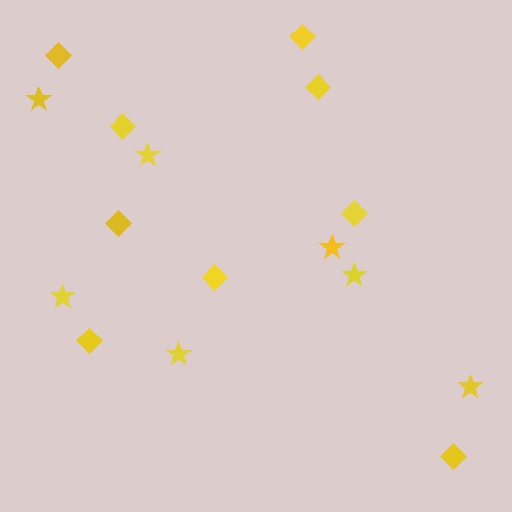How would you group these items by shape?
There are 2 groups: one group of diamonds (9) and one group of stars (7).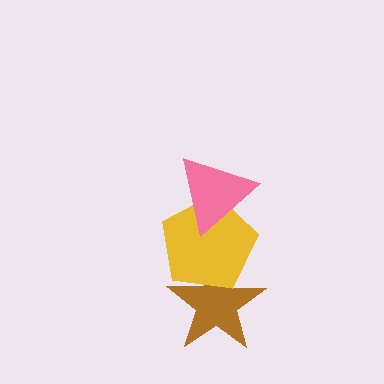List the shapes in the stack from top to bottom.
From top to bottom: the pink triangle, the yellow pentagon, the brown star.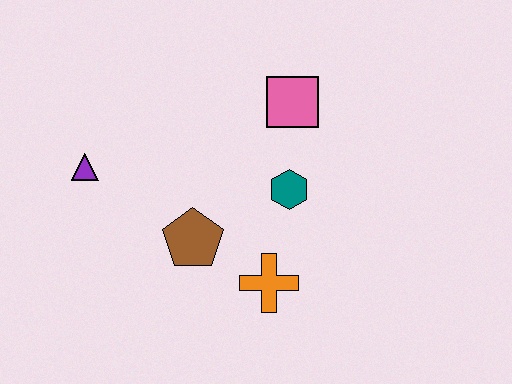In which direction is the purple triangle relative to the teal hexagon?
The purple triangle is to the left of the teal hexagon.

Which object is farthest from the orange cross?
The purple triangle is farthest from the orange cross.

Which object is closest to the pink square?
The teal hexagon is closest to the pink square.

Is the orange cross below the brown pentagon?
Yes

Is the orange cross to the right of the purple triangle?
Yes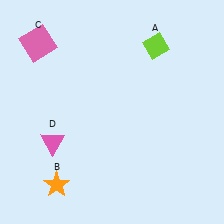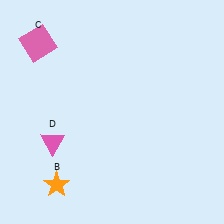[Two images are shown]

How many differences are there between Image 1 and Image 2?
There is 1 difference between the two images.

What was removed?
The lime diamond (A) was removed in Image 2.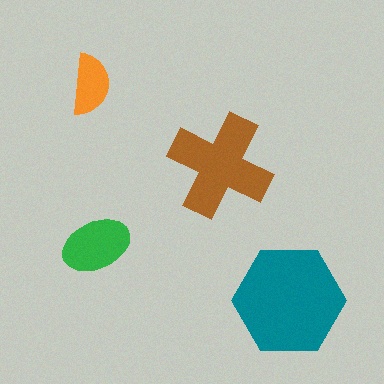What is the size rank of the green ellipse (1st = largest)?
3rd.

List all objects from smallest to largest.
The orange semicircle, the green ellipse, the brown cross, the teal hexagon.